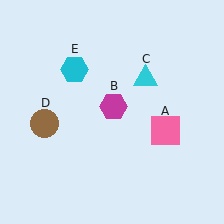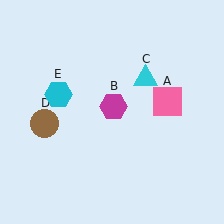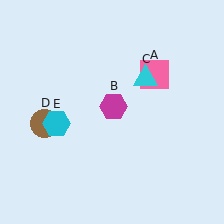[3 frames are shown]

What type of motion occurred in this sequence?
The pink square (object A), cyan hexagon (object E) rotated counterclockwise around the center of the scene.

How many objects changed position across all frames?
2 objects changed position: pink square (object A), cyan hexagon (object E).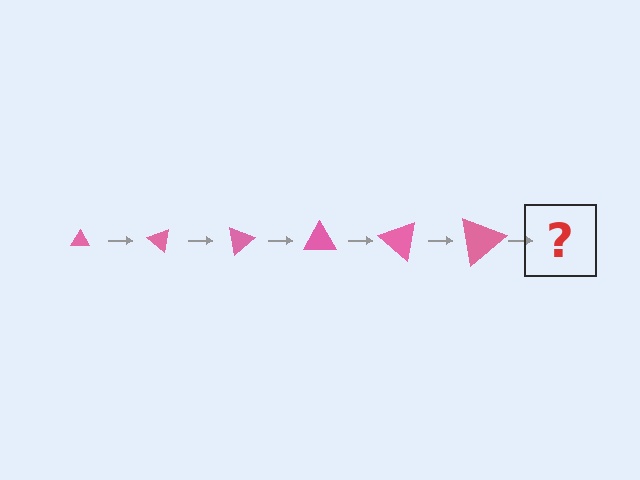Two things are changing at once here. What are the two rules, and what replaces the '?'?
The two rules are that the triangle grows larger each step and it rotates 40 degrees each step. The '?' should be a triangle, larger than the previous one and rotated 240 degrees from the start.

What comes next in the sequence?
The next element should be a triangle, larger than the previous one and rotated 240 degrees from the start.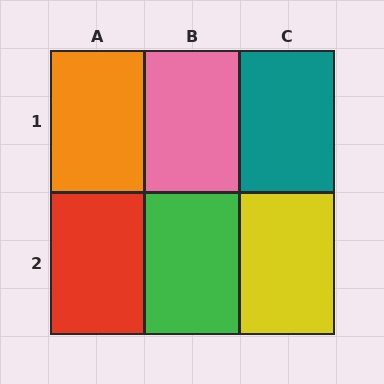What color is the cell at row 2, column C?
Yellow.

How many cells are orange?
1 cell is orange.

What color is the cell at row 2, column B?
Green.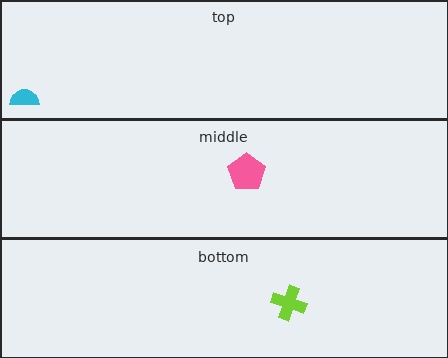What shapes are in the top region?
The cyan semicircle.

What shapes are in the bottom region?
The lime cross.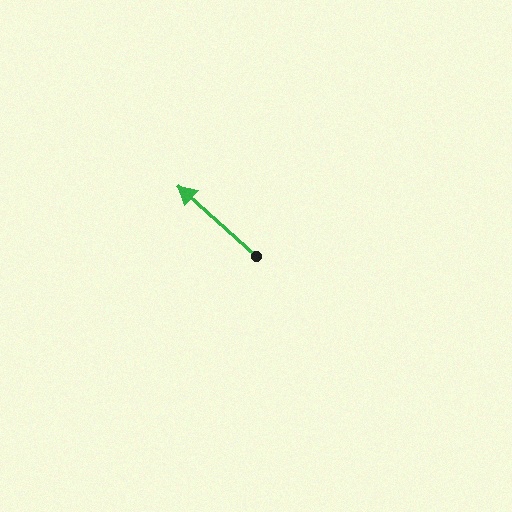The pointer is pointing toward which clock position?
Roughly 10 o'clock.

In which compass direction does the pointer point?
Northwest.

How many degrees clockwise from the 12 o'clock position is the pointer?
Approximately 312 degrees.